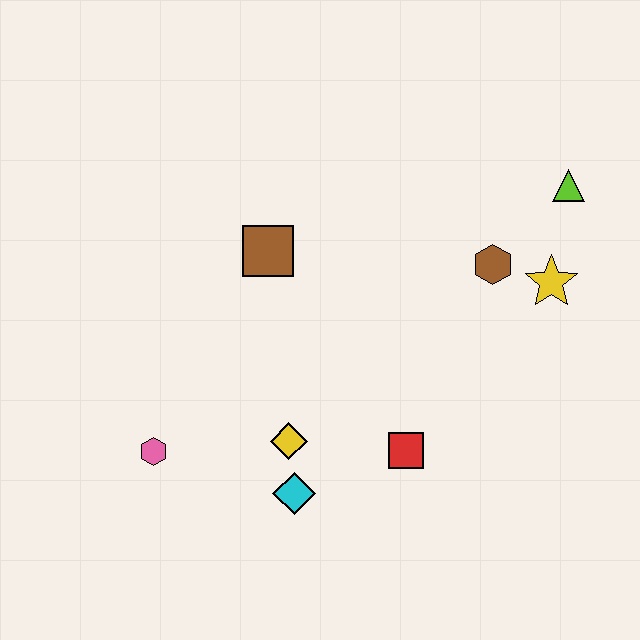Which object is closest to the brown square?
The yellow diamond is closest to the brown square.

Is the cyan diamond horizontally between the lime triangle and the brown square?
Yes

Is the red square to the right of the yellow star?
No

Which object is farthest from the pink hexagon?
The lime triangle is farthest from the pink hexagon.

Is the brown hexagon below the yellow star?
No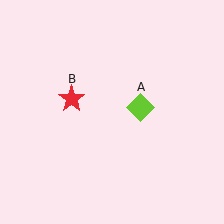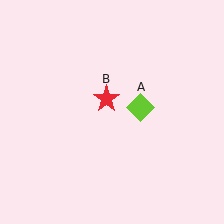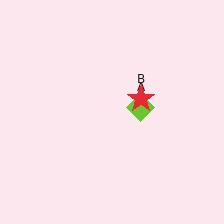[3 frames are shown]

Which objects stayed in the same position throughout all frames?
Lime diamond (object A) remained stationary.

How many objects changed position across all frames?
1 object changed position: red star (object B).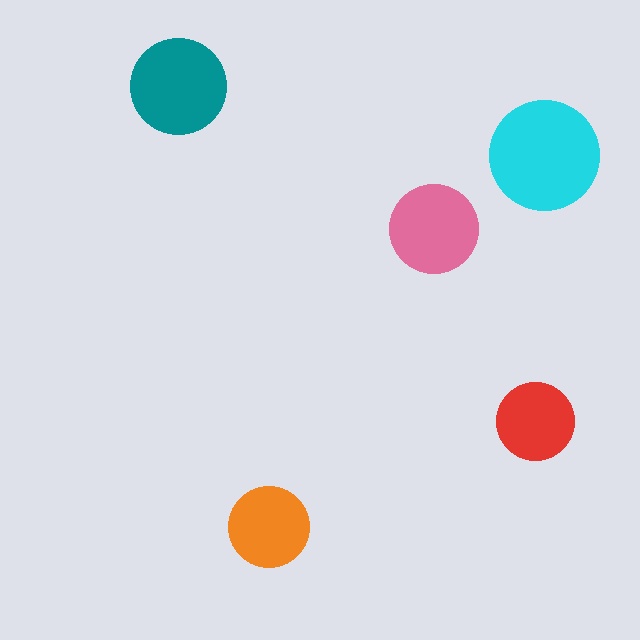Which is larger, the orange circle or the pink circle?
The pink one.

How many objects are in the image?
There are 5 objects in the image.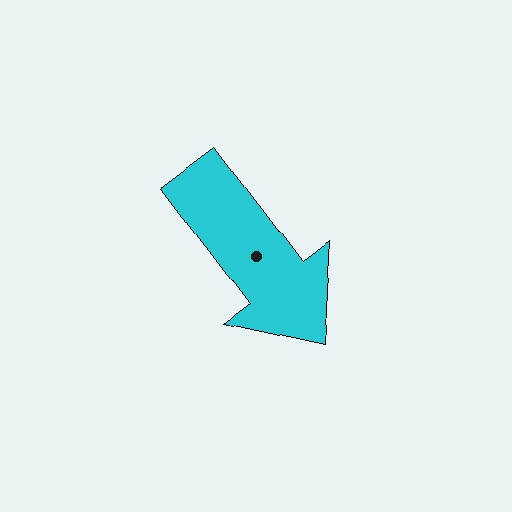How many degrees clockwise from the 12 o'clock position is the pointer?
Approximately 143 degrees.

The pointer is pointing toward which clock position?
Roughly 5 o'clock.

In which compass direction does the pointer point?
Southeast.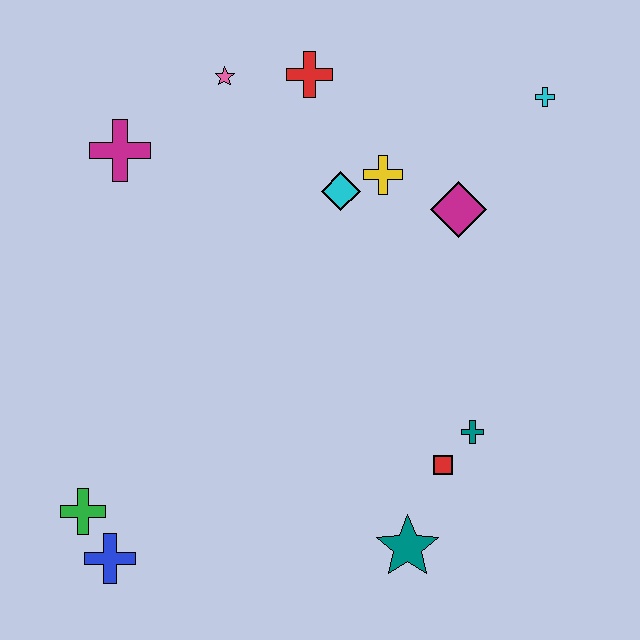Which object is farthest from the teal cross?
The magenta cross is farthest from the teal cross.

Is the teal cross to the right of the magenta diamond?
Yes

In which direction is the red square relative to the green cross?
The red square is to the right of the green cross.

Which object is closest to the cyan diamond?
The yellow cross is closest to the cyan diamond.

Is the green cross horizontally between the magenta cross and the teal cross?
No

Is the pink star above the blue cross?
Yes